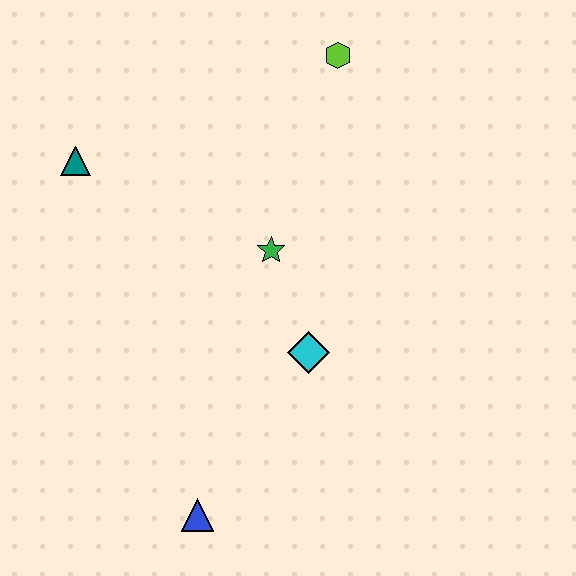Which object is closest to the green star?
The cyan diamond is closest to the green star.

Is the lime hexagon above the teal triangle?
Yes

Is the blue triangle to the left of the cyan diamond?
Yes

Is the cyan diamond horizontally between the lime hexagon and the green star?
Yes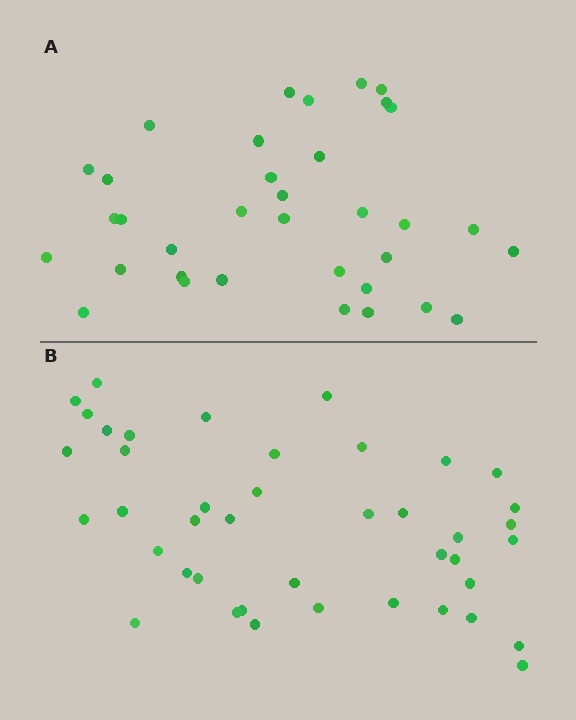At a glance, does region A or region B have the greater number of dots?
Region B (the bottom region) has more dots.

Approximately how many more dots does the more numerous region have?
Region B has roughly 8 or so more dots than region A.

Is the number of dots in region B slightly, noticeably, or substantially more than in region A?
Region B has only slightly more — the two regions are fairly close. The ratio is roughly 1.2 to 1.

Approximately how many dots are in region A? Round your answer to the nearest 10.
About 40 dots. (The exact count is 35, which rounds to 40.)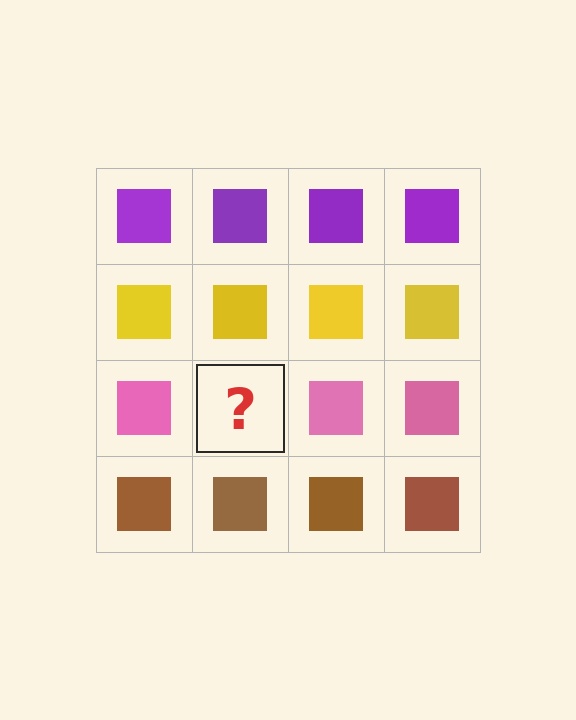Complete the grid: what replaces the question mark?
The question mark should be replaced with a pink square.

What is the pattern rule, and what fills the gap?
The rule is that each row has a consistent color. The gap should be filled with a pink square.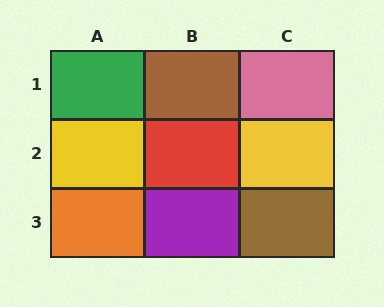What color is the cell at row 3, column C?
Brown.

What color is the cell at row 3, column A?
Orange.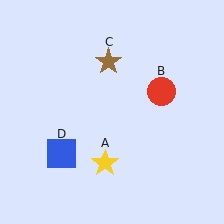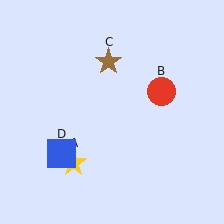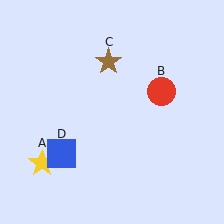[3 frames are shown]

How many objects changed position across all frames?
1 object changed position: yellow star (object A).